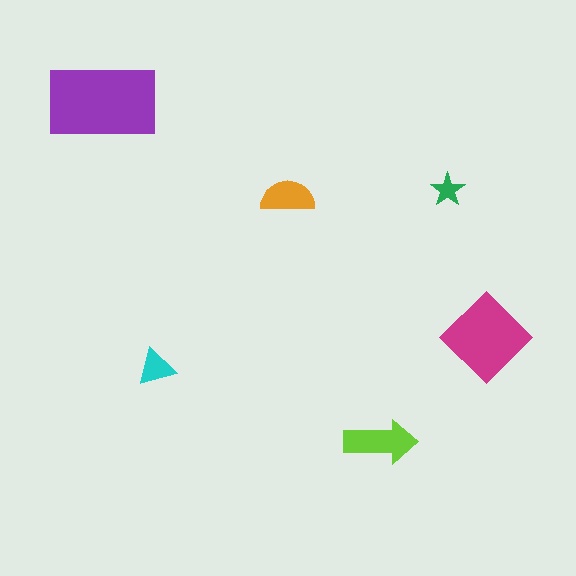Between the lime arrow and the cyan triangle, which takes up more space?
The lime arrow.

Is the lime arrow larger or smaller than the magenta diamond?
Smaller.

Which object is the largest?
The purple rectangle.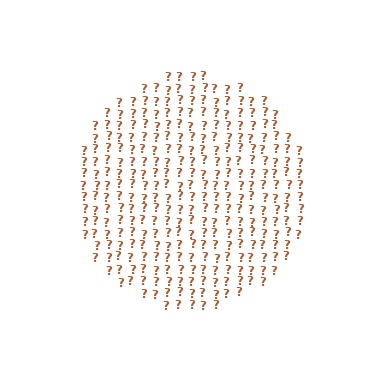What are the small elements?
The small elements are question marks.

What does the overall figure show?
The overall figure shows a circle.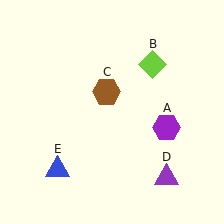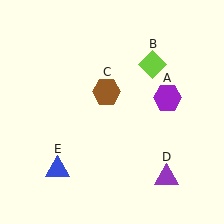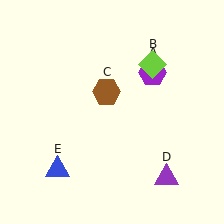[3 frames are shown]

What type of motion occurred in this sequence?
The purple hexagon (object A) rotated counterclockwise around the center of the scene.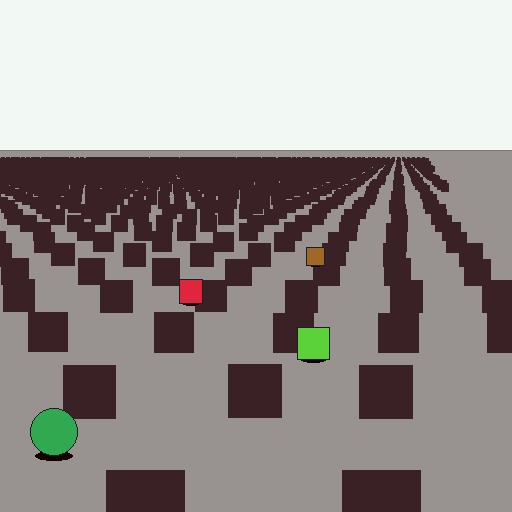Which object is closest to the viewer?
The green circle is closest. The texture marks near it are larger and more spread out.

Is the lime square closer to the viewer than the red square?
Yes. The lime square is closer — you can tell from the texture gradient: the ground texture is coarser near it.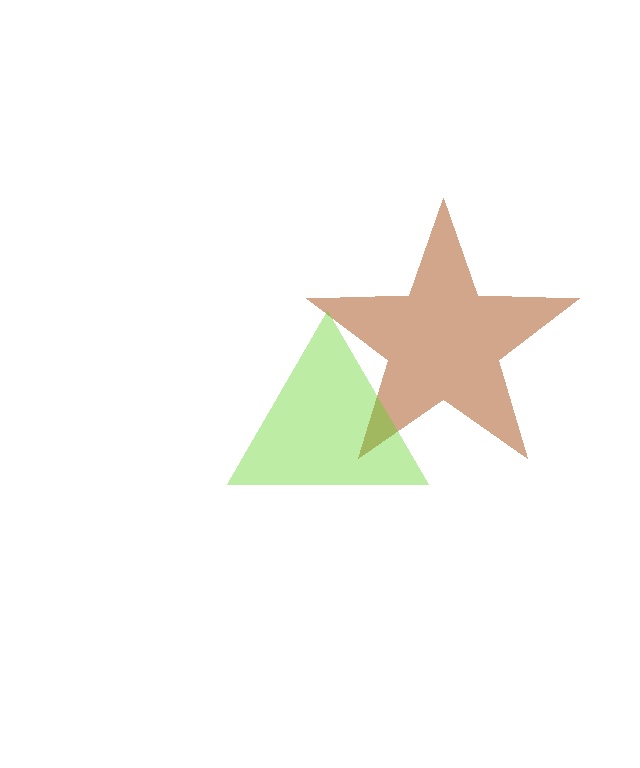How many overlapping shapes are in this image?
There are 2 overlapping shapes in the image.